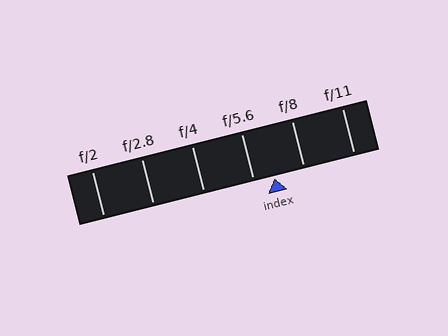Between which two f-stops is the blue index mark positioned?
The index mark is between f/5.6 and f/8.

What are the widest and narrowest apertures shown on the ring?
The widest aperture shown is f/2 and the narrowest is f/11.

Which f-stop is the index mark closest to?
The index mark is closest to f/5.6.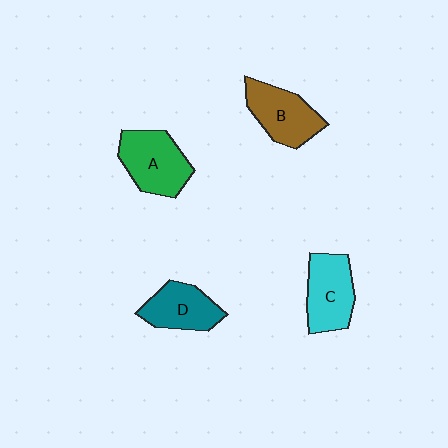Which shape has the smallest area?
Shape D (teal).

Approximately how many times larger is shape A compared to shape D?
Approximately 1.2 times.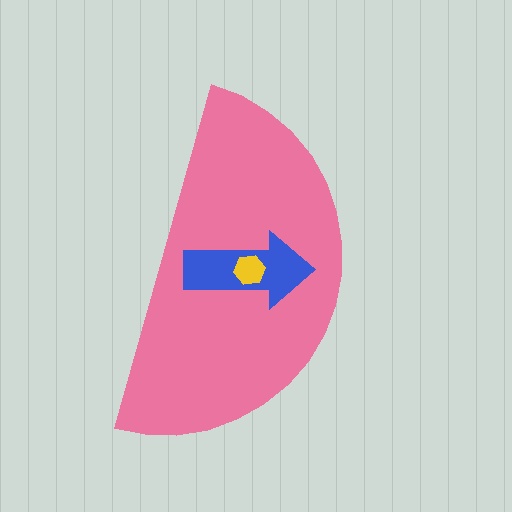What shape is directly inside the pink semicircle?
The blue arrow.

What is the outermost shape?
The pink semicircle.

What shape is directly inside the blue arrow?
The yellow hexagon.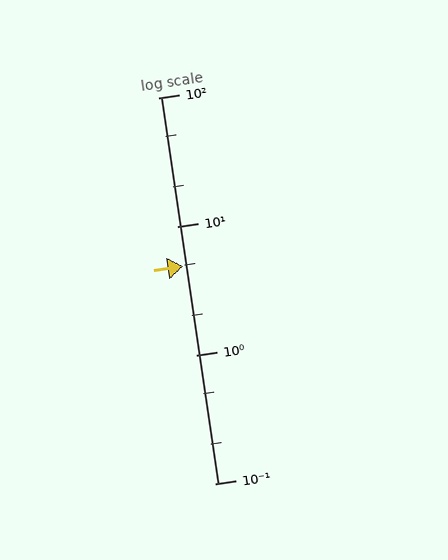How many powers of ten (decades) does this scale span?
The scale spans 3 decades, from 0.1 to 100.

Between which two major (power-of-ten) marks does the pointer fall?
The pointer is between 1 and 10.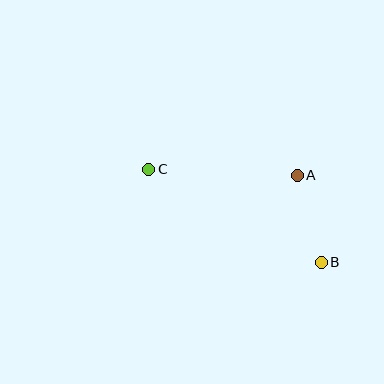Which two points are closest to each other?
Points A and B are closest to each other.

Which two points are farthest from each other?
Points B and C are farthest from each other.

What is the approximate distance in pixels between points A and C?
The distance between A and C is approximately 149 pixels.